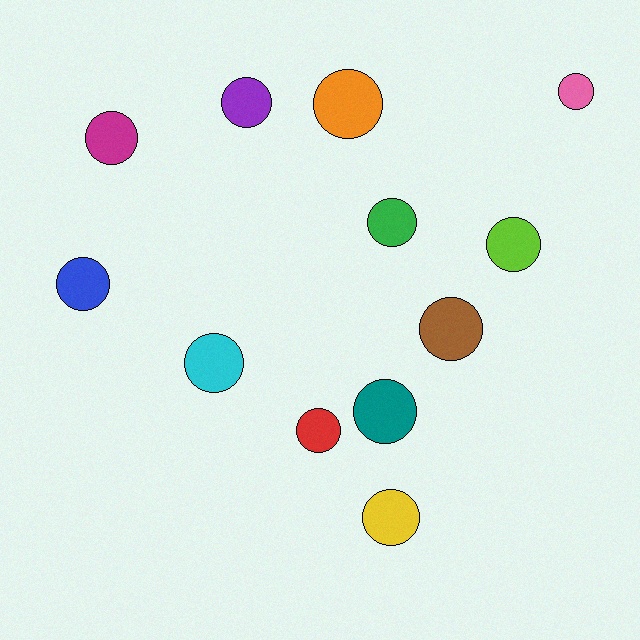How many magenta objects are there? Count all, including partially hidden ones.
There is 1 magenta object.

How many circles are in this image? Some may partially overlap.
There are 12 circles.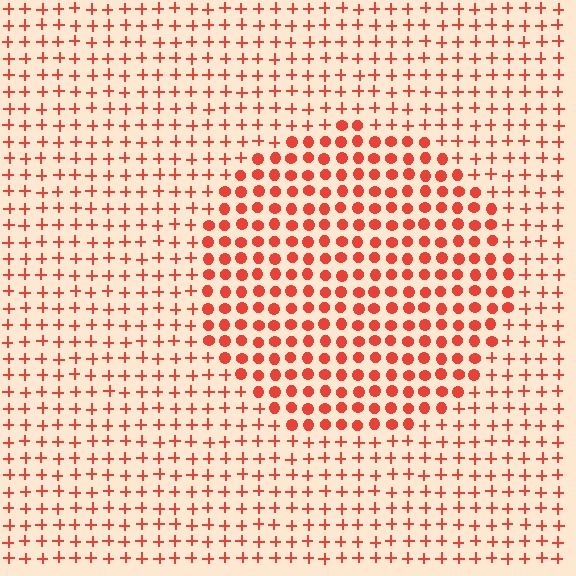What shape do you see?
I see a circle.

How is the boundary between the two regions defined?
The boundary is defined by a change in element shape: circles inside vs. plus signs outside. All elements share the same color and spacing.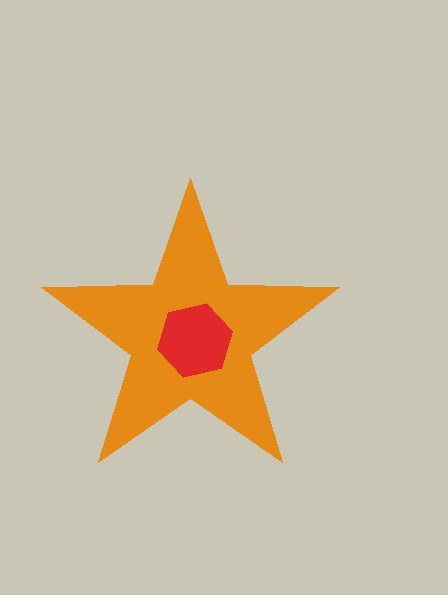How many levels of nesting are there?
2.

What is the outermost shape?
The orange star.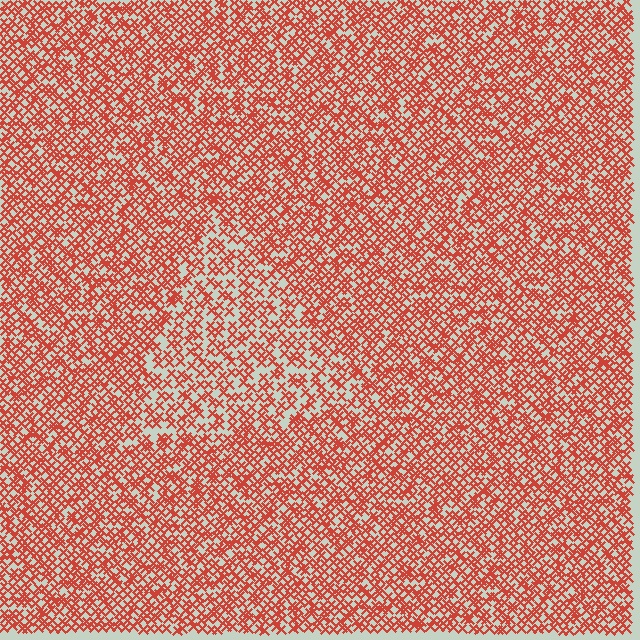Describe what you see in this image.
The image contains small red elements arranged at two different densities. A triangle-shaped region is visible where the elements are less densely packed than the surrounding area.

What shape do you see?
I see a triangle.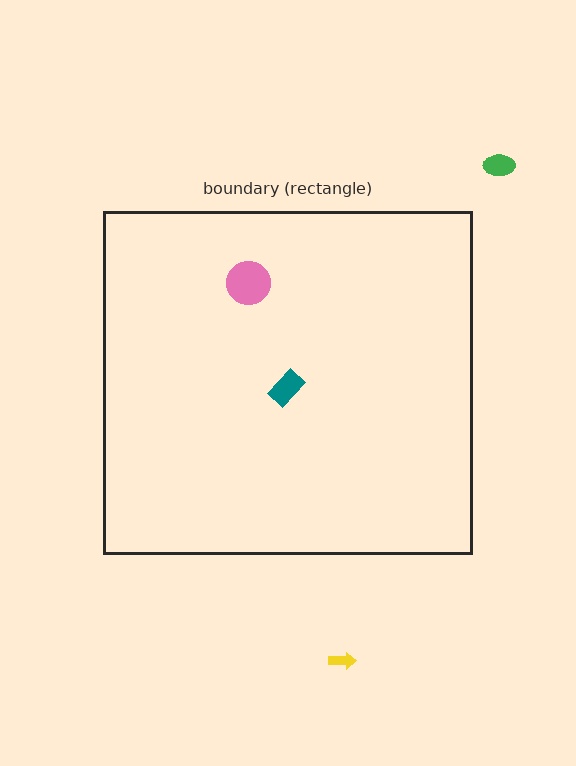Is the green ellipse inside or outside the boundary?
Outside.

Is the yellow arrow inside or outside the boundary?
Outside.